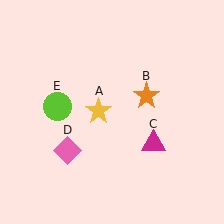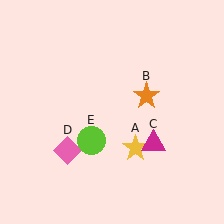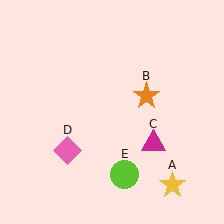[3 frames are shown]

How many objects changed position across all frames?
2 objects changed position: yellow star (object A), lime circle (object E).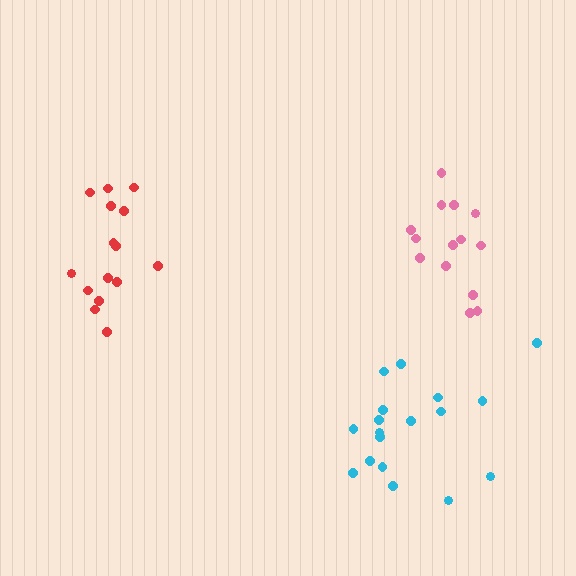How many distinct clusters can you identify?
There are 3 distinct clusters.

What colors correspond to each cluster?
The clusters are colored: pink, cyan, red.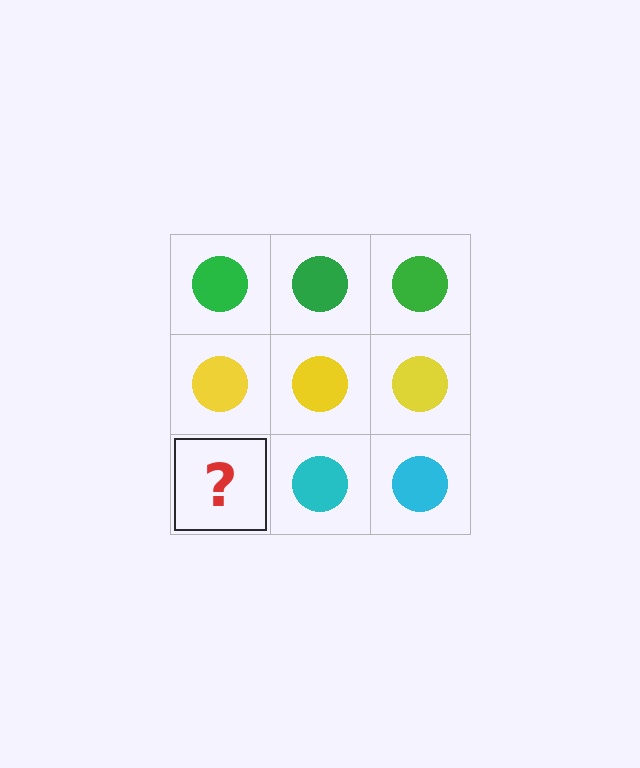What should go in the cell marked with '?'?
The missing cell should contain a cyan circle.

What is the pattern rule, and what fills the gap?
The rule is that each row has a consistent color. The gap should be filled with a cyan circle.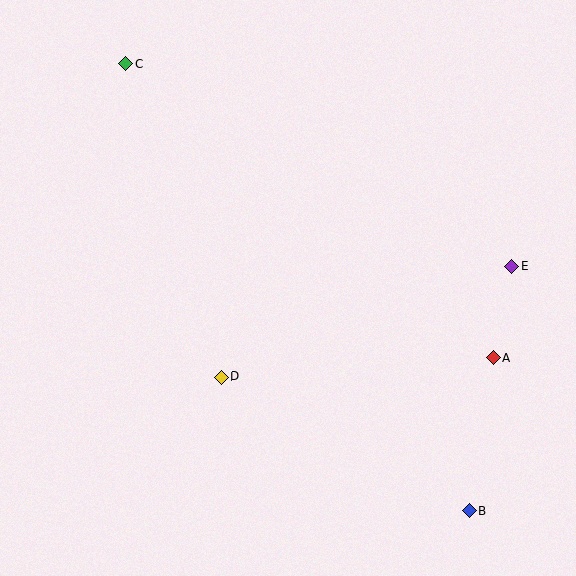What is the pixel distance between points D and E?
The distance between D and E is 311 pixels.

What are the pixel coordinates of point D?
Point D is at (221, 377).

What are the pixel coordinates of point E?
Point E is at (512, 266).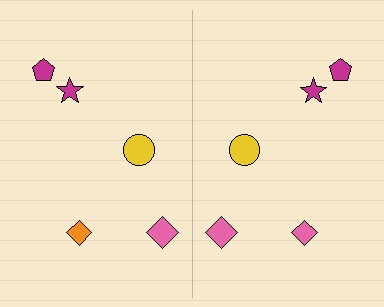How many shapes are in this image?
There are 10 shapes in this image.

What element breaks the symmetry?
The pink diamond on the right side breaks the symmetry — its mirror counterpart is orange.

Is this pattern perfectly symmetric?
No, the pattern is not perfectly symmetric. The pink diamond on the right side breaks the symmetry — its mirror counterpart is orange.